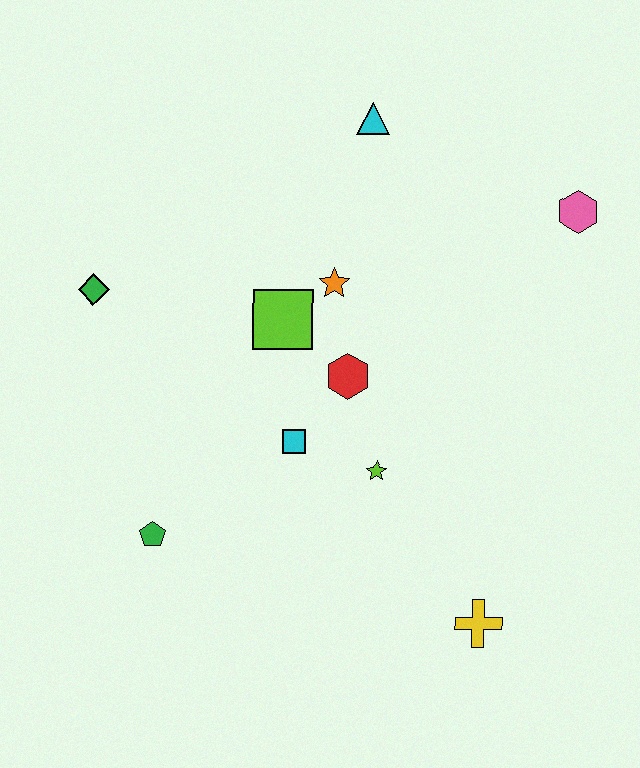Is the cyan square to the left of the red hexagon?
Yes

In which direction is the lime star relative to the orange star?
The lime star is below the orange star.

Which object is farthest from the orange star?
The yellow cross is farthest from the orange star.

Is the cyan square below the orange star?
Yes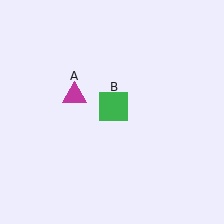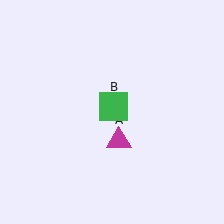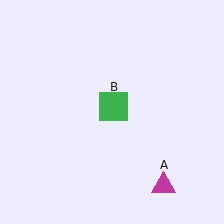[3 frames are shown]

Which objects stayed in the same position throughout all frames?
Green square (object B) remained stationary.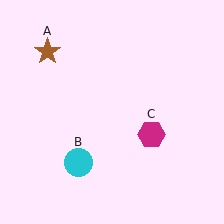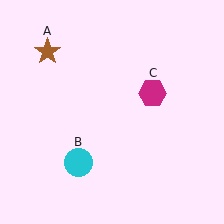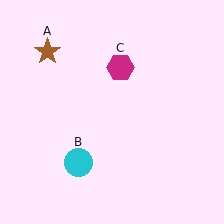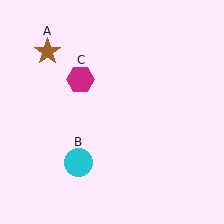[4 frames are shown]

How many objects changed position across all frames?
1 object changed position: magenta hexagon (object C).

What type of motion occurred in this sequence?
The magenta hexagon (object C) rotated counterclockwise around the center of the scene.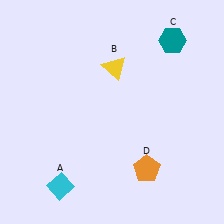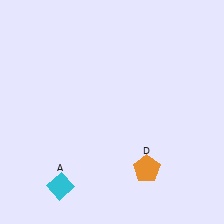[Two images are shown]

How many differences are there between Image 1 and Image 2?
There are 2 differences between the two images.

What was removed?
The teal hexagon (C), the yellow triangle (B) were removed in Image 2.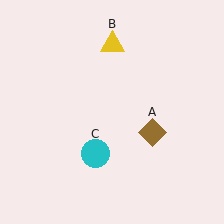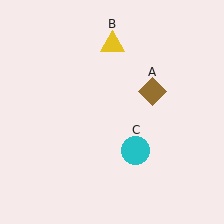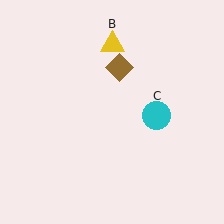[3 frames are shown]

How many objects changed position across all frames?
2 objects changed position: brown diamond (object A), cyan circle (object C).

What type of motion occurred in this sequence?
The brown diamond (object A), cyan circle (object C) rotated counterclockwise around the center of the scene.